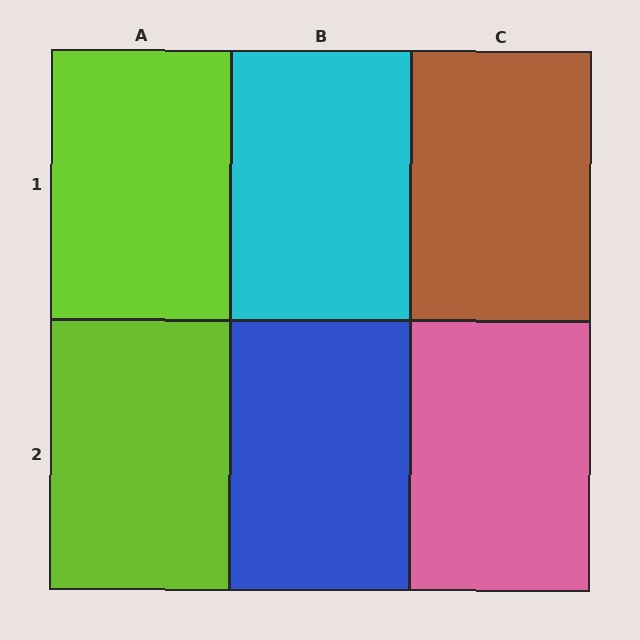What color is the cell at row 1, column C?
Brown.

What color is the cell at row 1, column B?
Cyan.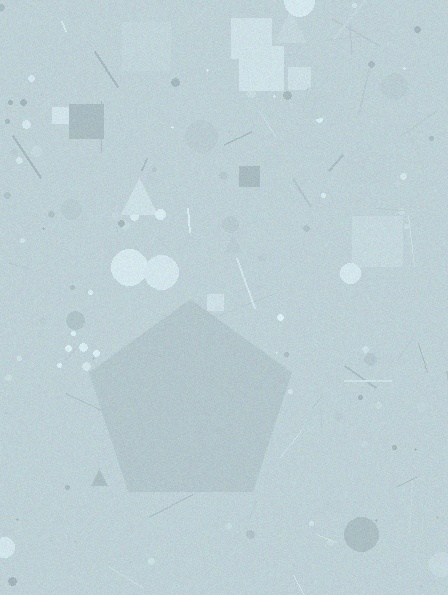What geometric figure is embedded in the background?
A pentagon is embedded in the background.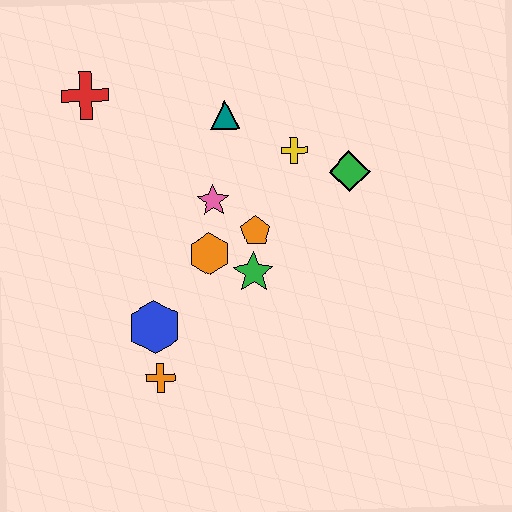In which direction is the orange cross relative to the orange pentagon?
The orange cross is below the orange pentagon.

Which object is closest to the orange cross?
The blue hexagon is closest to the orange cross.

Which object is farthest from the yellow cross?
The orange cross is farthest from the yellow cross.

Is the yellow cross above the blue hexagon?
Yes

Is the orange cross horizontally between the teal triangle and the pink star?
No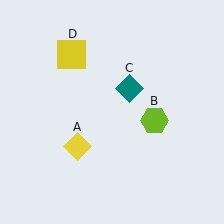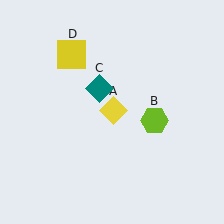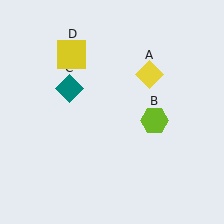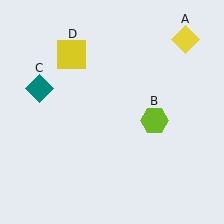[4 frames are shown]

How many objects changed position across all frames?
2 objects changed position: yellow diamond (object A), teal diamond (object C).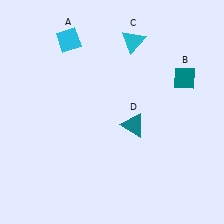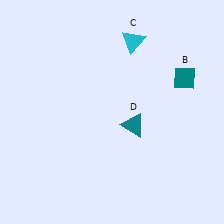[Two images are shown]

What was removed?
The cyan diamond (A) was removed in Image 2.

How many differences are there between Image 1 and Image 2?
There is 1 difference between the two images.